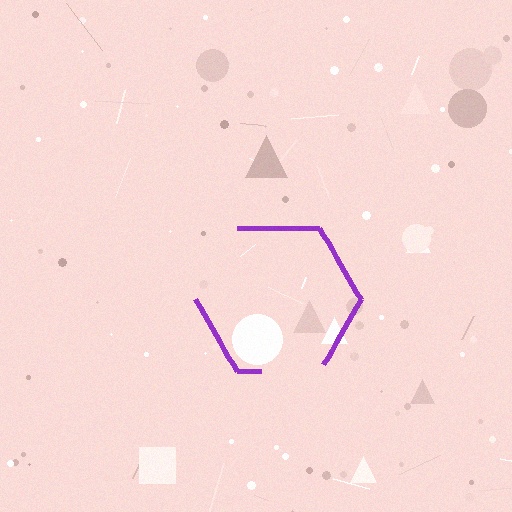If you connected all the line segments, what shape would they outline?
They would outline a hexagon.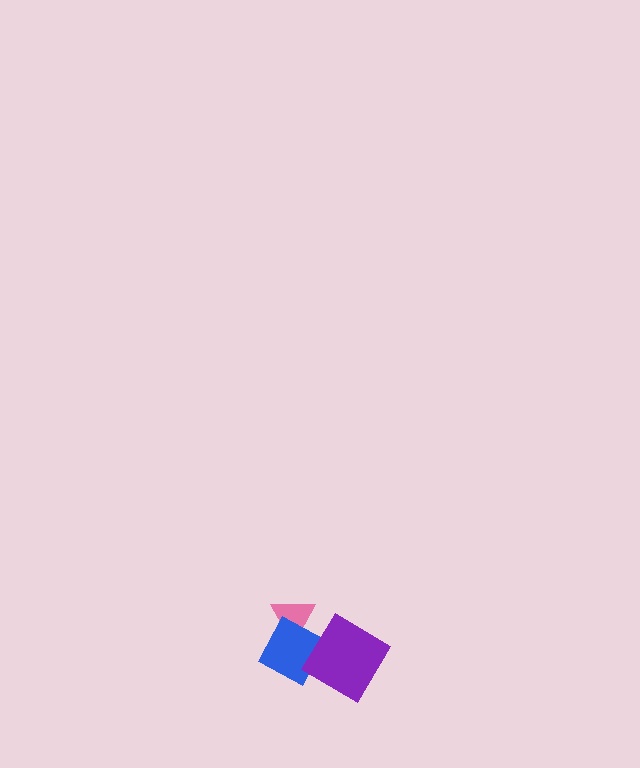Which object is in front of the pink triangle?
The blue diamond is in front of the pink triangle.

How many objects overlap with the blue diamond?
2 objects overlap with the blue diamond.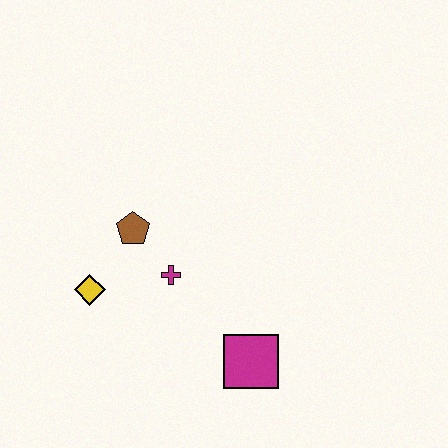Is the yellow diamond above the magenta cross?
No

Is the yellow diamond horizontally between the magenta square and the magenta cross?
No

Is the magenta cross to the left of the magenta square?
Yes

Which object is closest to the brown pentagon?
The magenta cross is closest to the brown pentagon.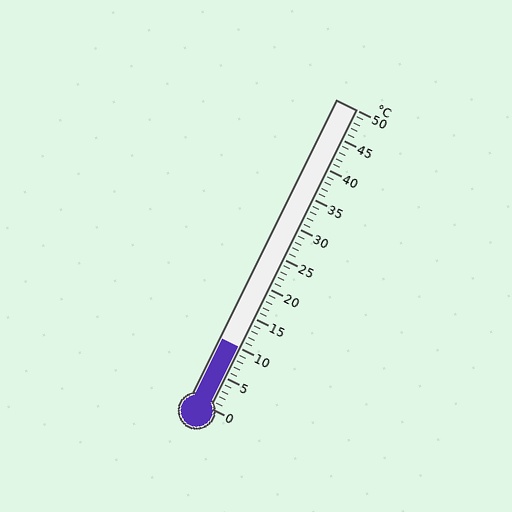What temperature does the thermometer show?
The thermometer shows approximately 10°C.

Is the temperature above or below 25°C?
The temperature is below 25°C.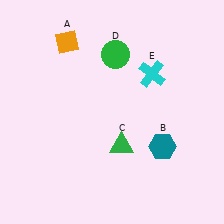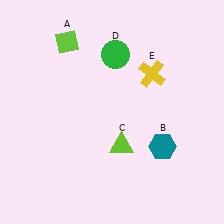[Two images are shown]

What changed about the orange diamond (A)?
In Image 1, A is orange. In Image 2, it changed to lime.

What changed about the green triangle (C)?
In Image 1, C is green. In Image 2, it changed to lime.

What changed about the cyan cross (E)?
In Image 1, E is cyan. In Image 2, it changed to yellow.